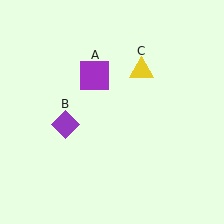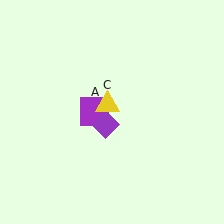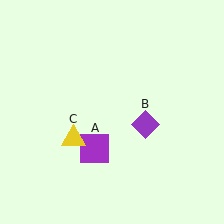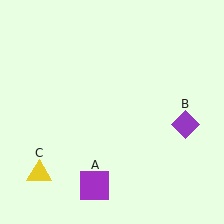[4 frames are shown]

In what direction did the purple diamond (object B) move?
The purple diamond (object B) moved right.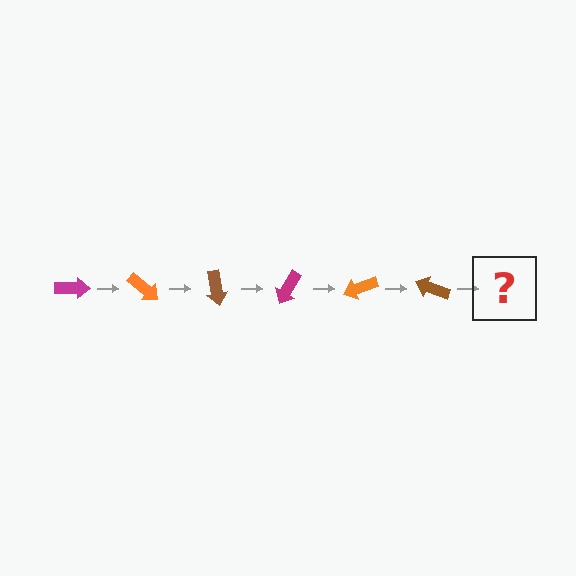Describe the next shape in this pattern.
It should be a magenta arrow, rotated 240 degrees from the start.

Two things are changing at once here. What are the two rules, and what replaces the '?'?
The two rules are that it rotates 40 degrees each step and the color cycles through magenta, orange, and brown. The '?' should be a magenta arrow, rotated 240 degrees from the start.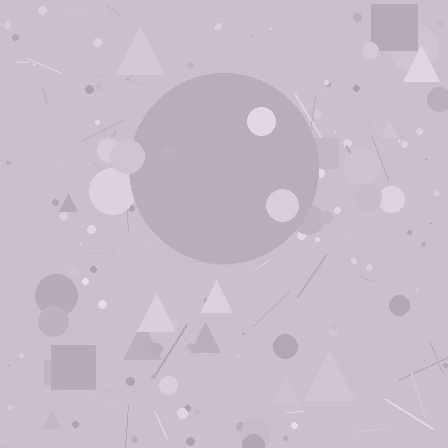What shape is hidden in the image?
A circle is hidden in the image.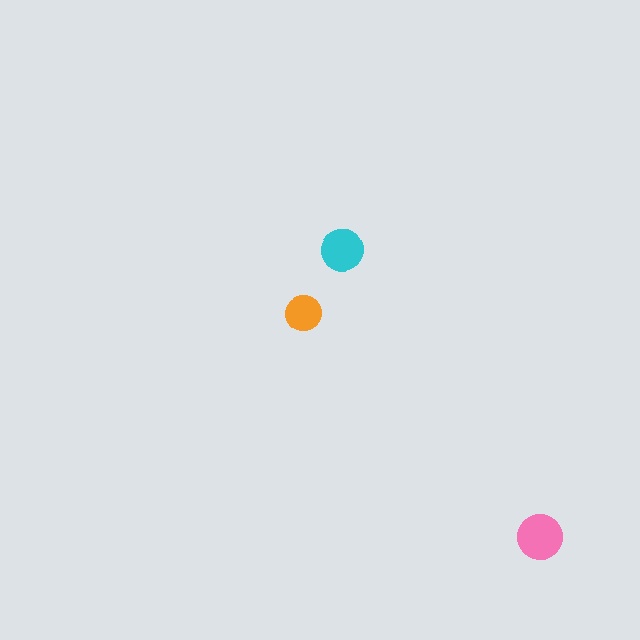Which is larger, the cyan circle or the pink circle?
The pink one.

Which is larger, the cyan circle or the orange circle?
The cyan one.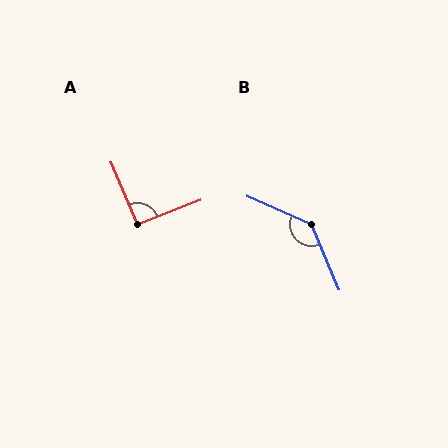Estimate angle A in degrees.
Approximately 92 degrees.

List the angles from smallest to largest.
A (92°), B (136°).